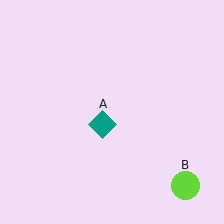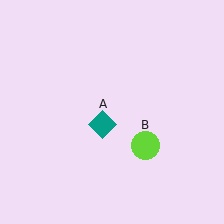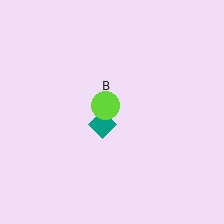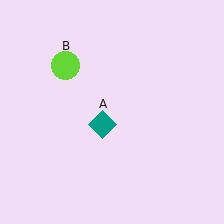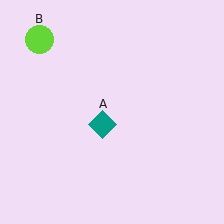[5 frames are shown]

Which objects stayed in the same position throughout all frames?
Teal diamond (object A) remained stationary.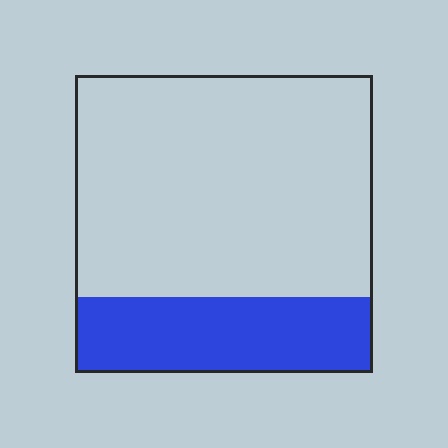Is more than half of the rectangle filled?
No.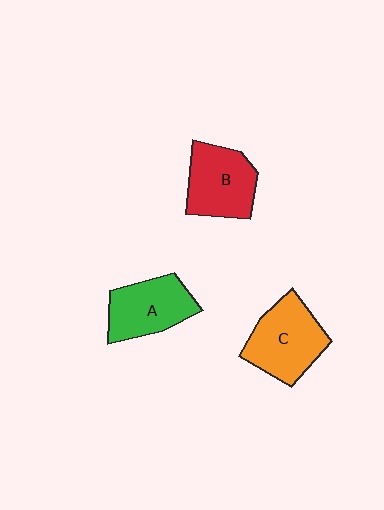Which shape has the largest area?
Shape C (orange).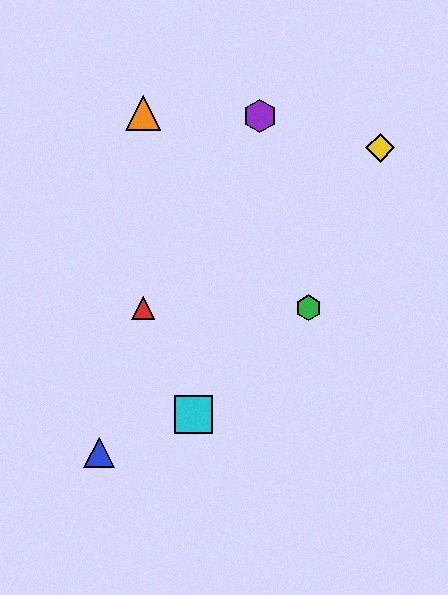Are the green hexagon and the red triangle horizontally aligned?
Yes, both are at y≈308.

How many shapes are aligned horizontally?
2 shapes (the red triangle, the green hexagon) are aligned horizontally.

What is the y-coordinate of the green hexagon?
The green hexagon is at y≈308.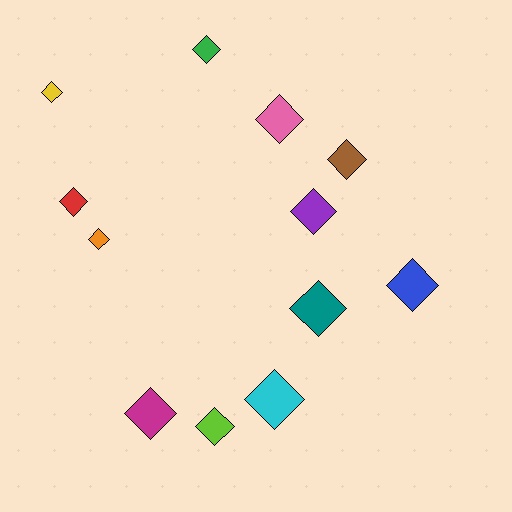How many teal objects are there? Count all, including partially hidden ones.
There is 1 teal object.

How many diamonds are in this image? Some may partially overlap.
There are 12 diamonds.